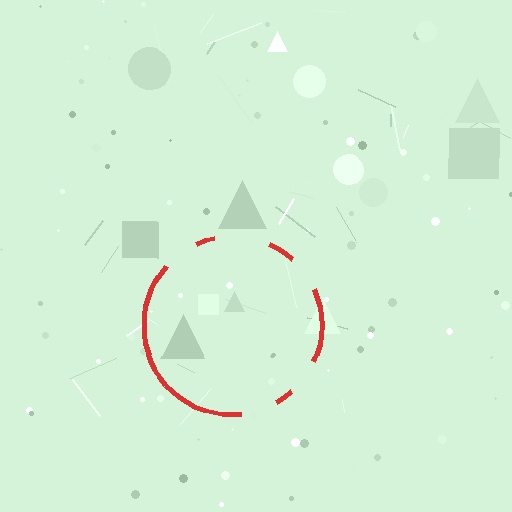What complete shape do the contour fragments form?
The contour fragments form a circle.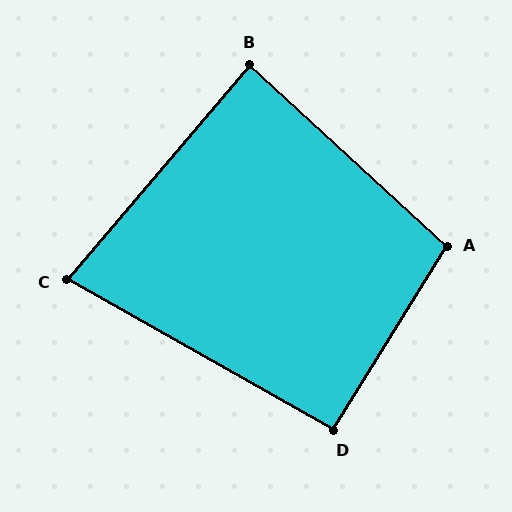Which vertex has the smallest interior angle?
C, at approximately 79 degrees.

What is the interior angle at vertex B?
Approximately 88 degrees (approximately right).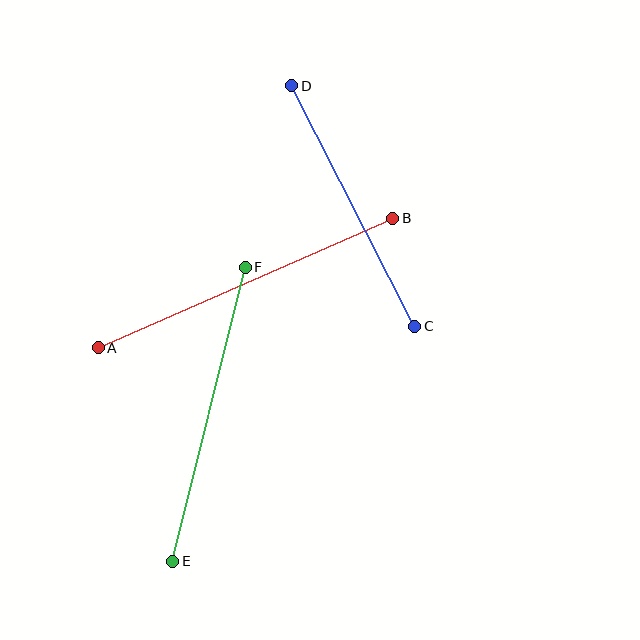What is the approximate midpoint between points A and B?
The midpoint is at approximately (246, 283) pixels.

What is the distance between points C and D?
The distance is approximately 270 pixels.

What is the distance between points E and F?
The distance is approximately 302 pixels.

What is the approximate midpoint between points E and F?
The midpoint is at approximately (209, 414) pixels.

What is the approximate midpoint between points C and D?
The midpoint is at approximately (353, 206) pixels.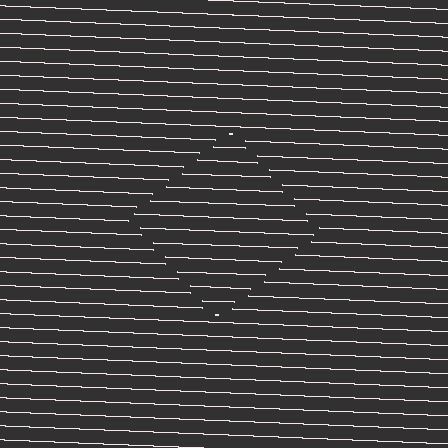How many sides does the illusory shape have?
4 sides — the line-ends trace a square.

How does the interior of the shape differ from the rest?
The interior of the shape contains the same grating, shifted by half a period — the contour is defined by the phase discontinuity where line-ends from the inner and outer gratings abut.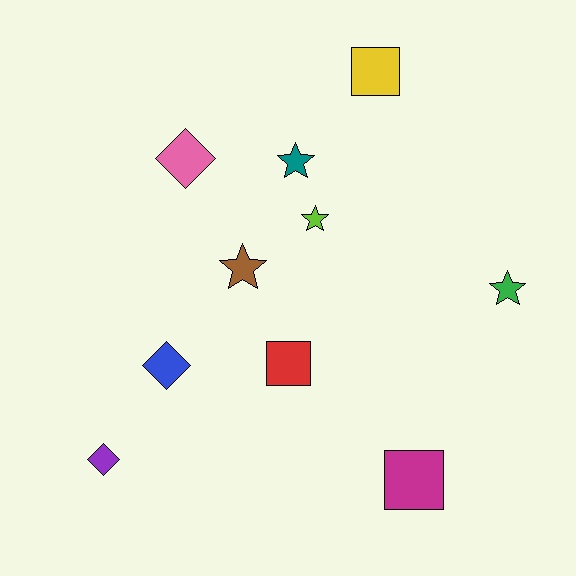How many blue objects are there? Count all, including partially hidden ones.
There is 1 blue object.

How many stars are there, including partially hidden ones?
There are 4 stars.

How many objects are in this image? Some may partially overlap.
There are 10 objects.